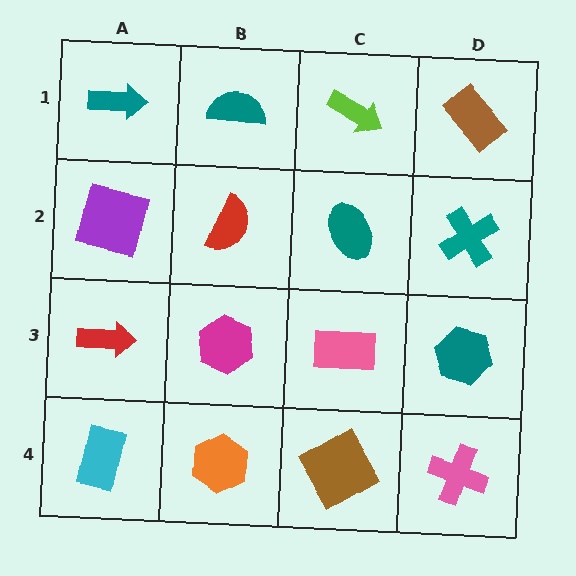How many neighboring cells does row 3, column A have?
3.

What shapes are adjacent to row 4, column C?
A pink rectangle (row 3, column C), an orange hexagon (row 4, column B), a pink cross (row 4, column D).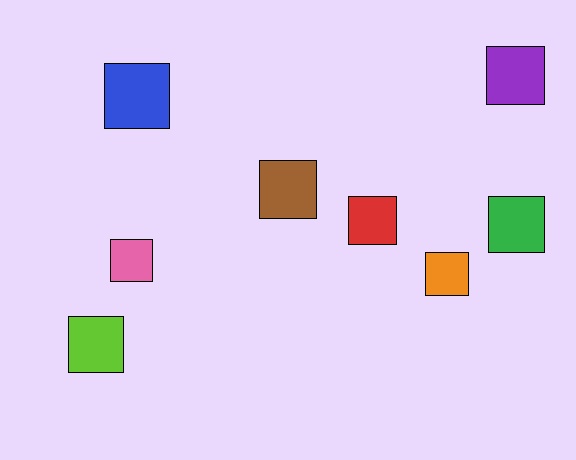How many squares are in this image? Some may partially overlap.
There are 8 squares.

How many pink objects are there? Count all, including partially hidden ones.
There is 1 pink object.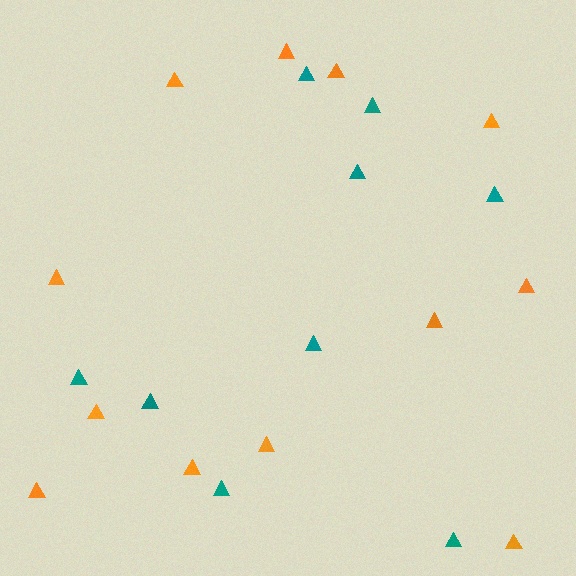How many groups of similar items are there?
There are 2 groups: one group of orange triangles (12) and one group of teal triangles (9).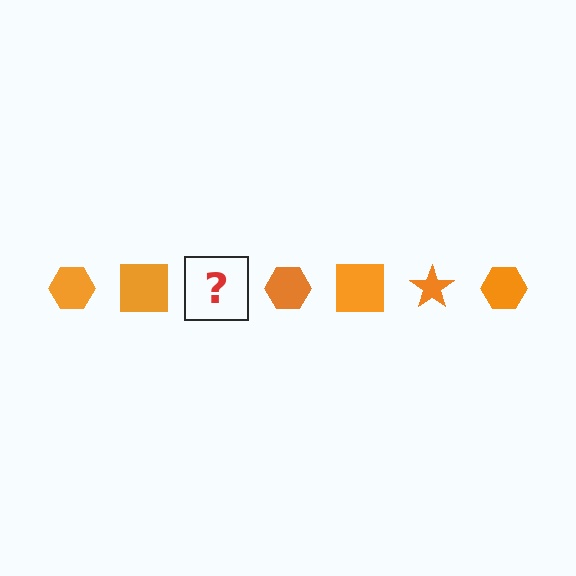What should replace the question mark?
The question mark should be replaced with an orange star.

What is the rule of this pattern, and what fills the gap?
The rule is that the pattern cycles through hexagon, square, star shapes in orange. The gap should be filled with an orange star.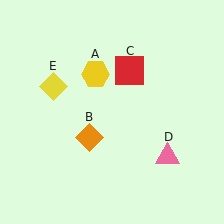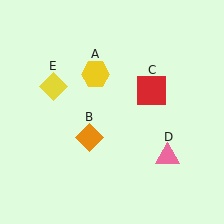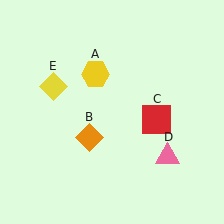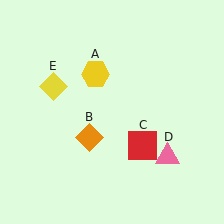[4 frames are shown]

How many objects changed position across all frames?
1 object changed position: red square (object C).